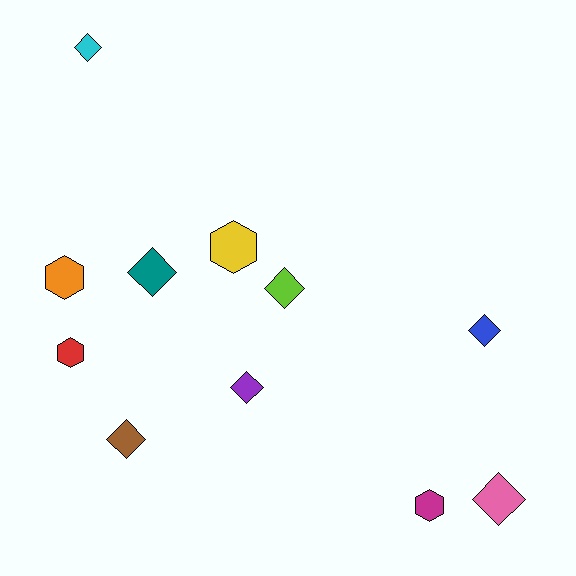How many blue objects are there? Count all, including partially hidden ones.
There is 1 blue object.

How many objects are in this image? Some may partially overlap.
There are 11 objects.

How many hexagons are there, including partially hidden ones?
There are 4 hexagons.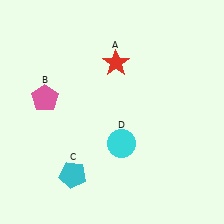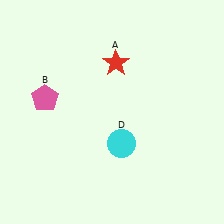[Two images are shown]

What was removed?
The cyan pentagon (C) was removed in Image 2.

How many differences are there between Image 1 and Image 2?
There is 1 difference between the two images.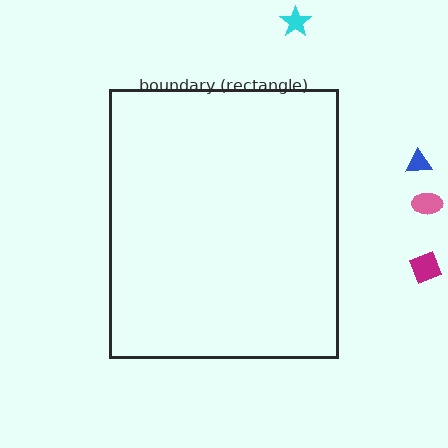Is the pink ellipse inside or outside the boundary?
Outside.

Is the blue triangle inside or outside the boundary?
Outside.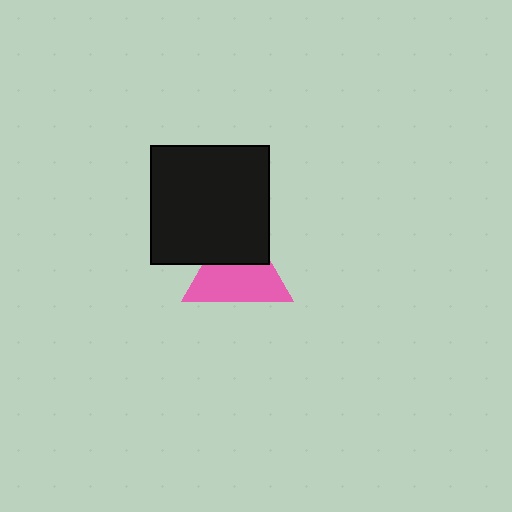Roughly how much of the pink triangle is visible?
About half of it is visible (roughly 60%).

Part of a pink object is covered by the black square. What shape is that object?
It is a triangle.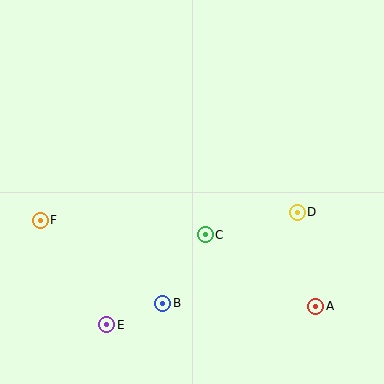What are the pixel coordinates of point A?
Point A is at (316, 306).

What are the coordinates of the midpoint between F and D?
The midpoint between F and D is at (169, 216).